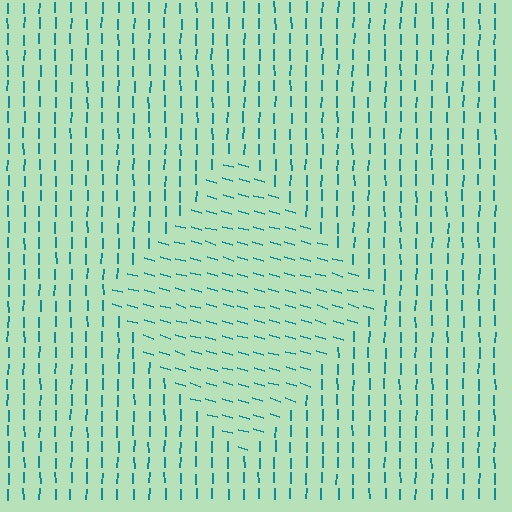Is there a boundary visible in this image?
Yes, there is a texture boundary formed by a change in line orientation.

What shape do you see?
I see a diamond.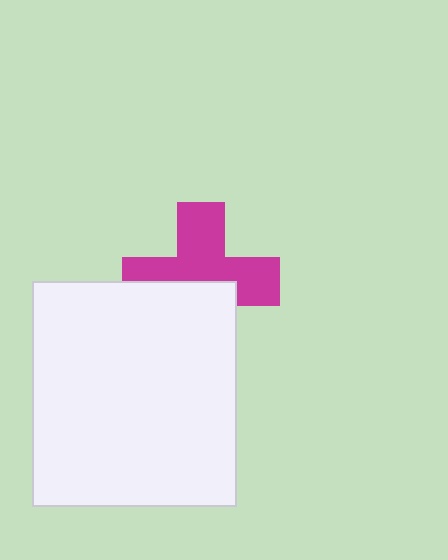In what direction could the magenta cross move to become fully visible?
The magenta cross could move up. That would shift it out from behind the white rectangle entirely.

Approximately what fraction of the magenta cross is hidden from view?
Roughly 42% of the magenta cross is hidden behind the white rectangle.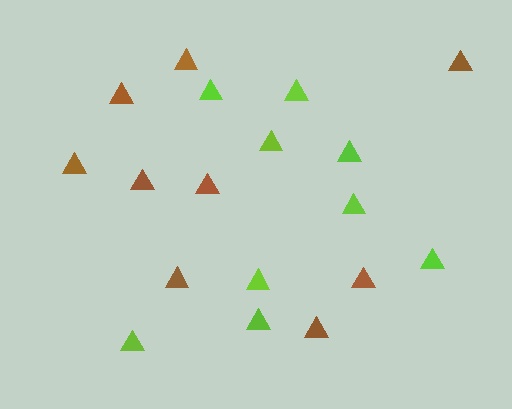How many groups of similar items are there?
There are 2 groups: one group of brown triangles (9) and one group of lime triangles (9).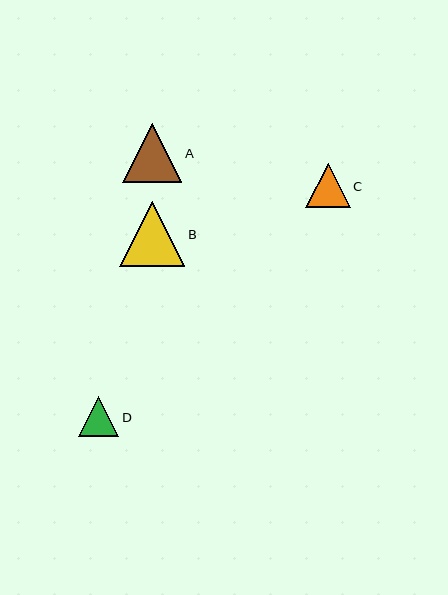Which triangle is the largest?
Triangle B is the largest with a size of approximately 65 pixels.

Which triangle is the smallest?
Triangle D is the smallest with a size of approximately 40 pixels.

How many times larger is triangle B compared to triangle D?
Triangle B is approximately 1.6 times the size of triangle D.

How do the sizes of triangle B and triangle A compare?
Triangle B and triangle A are approximately the same size.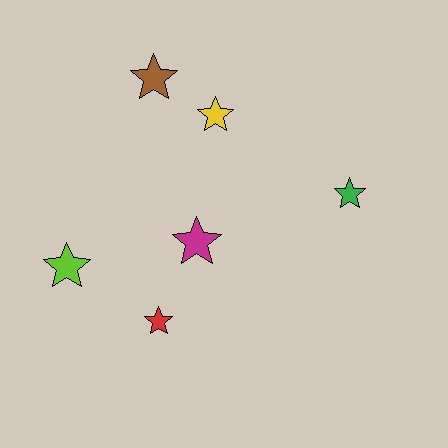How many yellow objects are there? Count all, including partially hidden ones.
There is 1 yellow object.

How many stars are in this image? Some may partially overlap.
There are 6 stars.